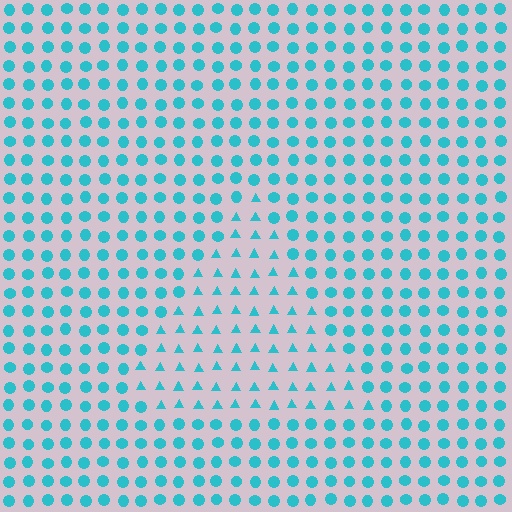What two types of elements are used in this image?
The image uses triangles inside the triangle region and circles outside it.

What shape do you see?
I see a triangle.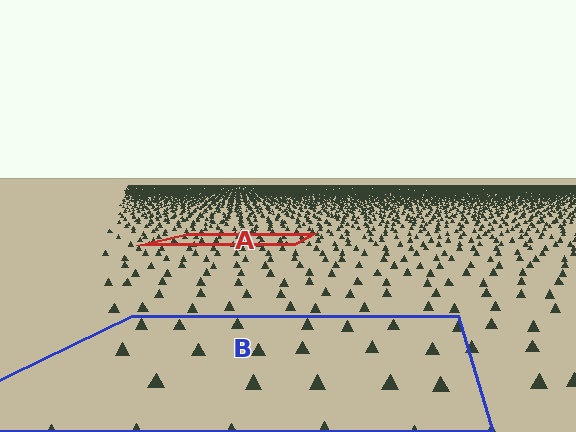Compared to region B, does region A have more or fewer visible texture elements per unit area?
Region A has more texture elements per unit area — they are packed more densely because it is farther away.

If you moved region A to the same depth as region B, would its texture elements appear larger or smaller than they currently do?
They would appear larger. At a closer depth, the same texture elements are projected at a bigger on-screen size.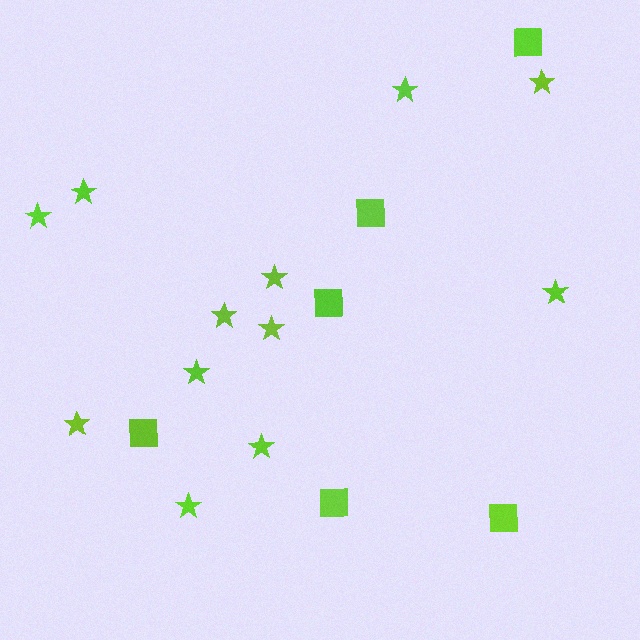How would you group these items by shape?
There are 2 groups: one group of stars (12) and one group of squares (6).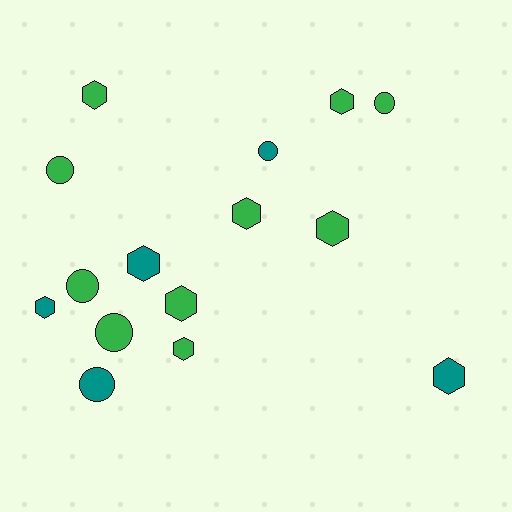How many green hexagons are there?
There are 6 green hexagons.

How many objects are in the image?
There are 15 objects.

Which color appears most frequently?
Green, with 10 objects.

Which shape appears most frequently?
Hexagon, with 9 objects.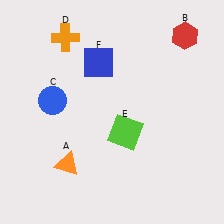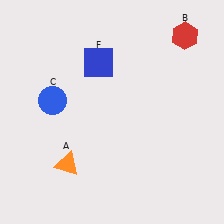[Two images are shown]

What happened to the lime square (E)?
The lime square (E) was removed in Image 2. It was in the bottom-right area of Image 1.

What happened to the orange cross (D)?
The orange cross (D) was removed in Image 2. It was in the top-left area of Image 1.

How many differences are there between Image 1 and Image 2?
There are 2 differences between the two images.